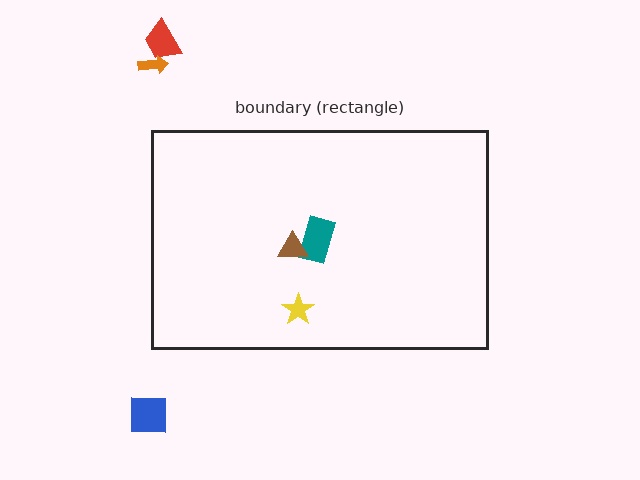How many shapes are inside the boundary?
3 inside, 3 outside.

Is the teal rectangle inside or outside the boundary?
Inside.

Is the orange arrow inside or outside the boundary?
Outside.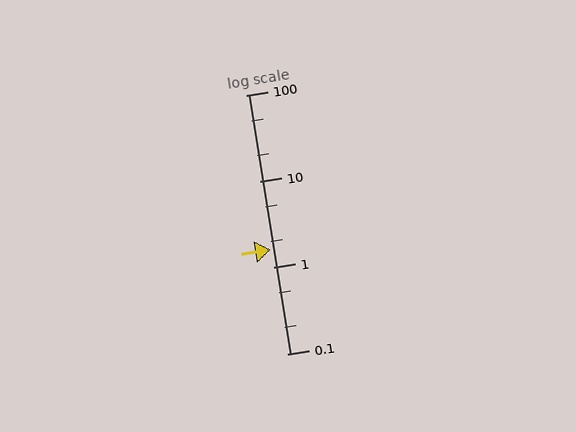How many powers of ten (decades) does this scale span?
The scale spans 3 decades, from 0.1 to 100.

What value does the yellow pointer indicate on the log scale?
The pointer indicates approximately 1.6.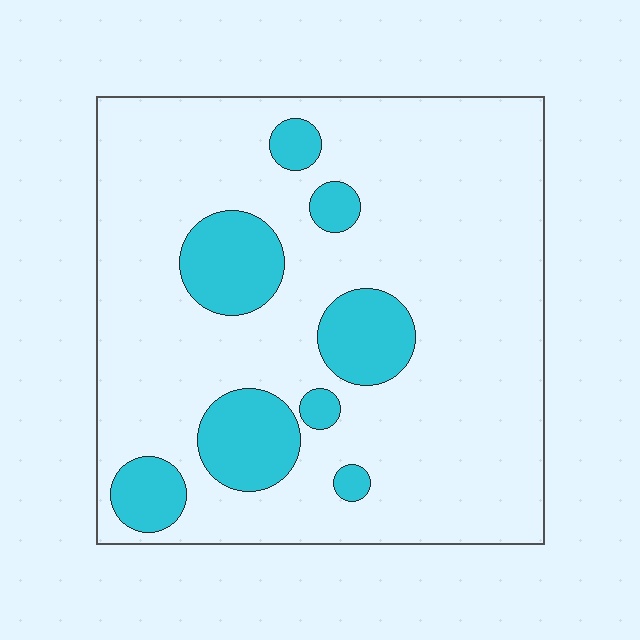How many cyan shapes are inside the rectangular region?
8.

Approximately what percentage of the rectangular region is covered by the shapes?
Approximately 20%.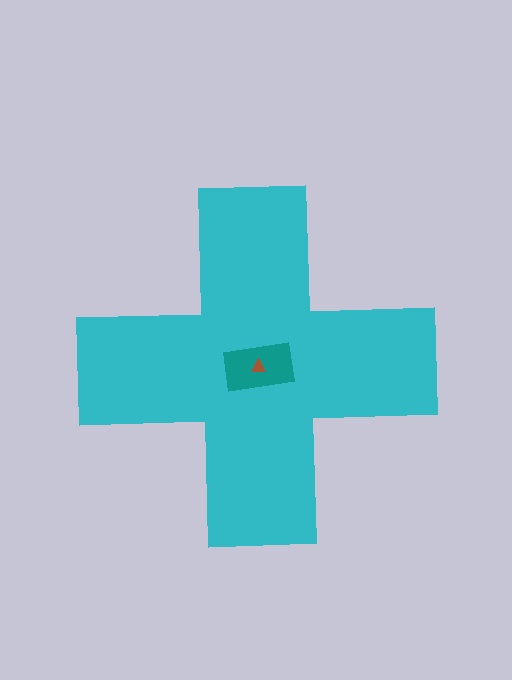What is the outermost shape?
The cyan cross.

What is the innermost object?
The brown triangle.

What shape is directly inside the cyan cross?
The teal rectangle.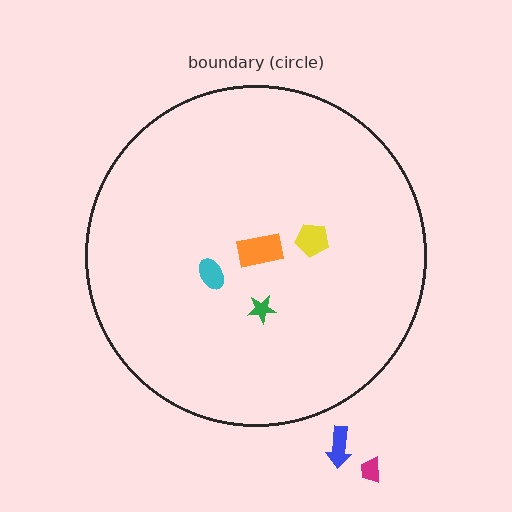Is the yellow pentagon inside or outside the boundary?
Inside.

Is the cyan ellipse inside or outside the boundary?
Inside.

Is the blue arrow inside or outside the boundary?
Outside.